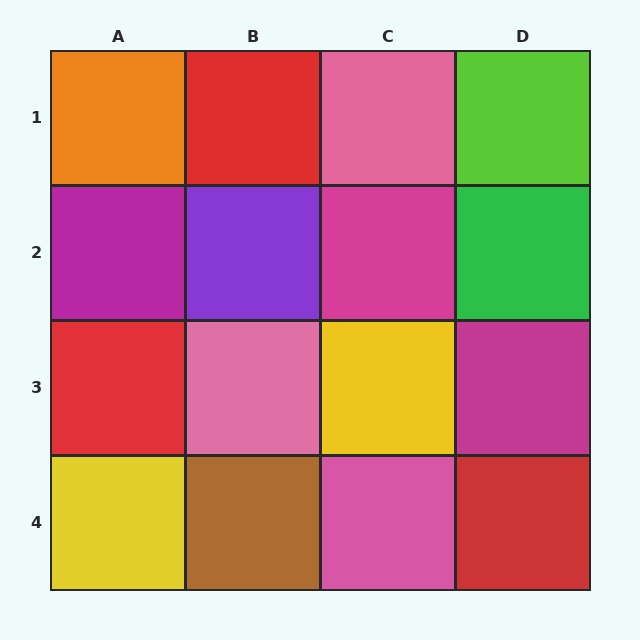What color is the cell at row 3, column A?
Red.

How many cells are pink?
3 cells are pink.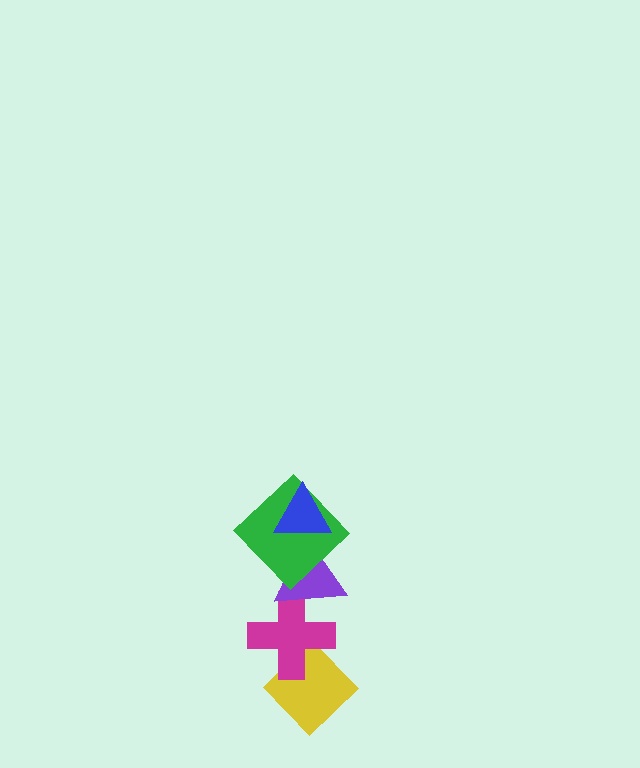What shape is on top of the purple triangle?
The green diamond is on top of the purple triangle.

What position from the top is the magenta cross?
The magenta cross is 4th from the top.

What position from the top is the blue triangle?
The blue triangle is 1st from the top.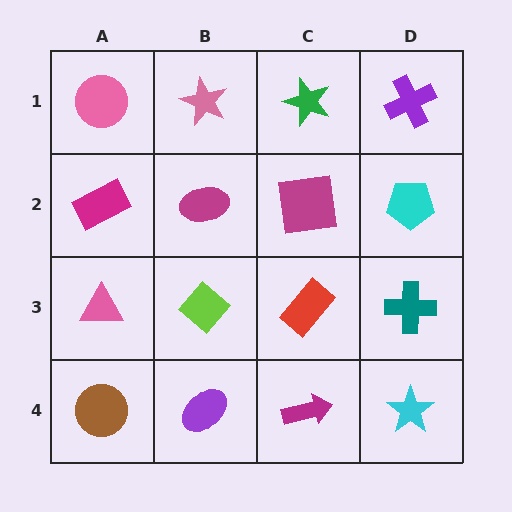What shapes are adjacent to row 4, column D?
A teal cross (row 3, column D), a magenta arrow (row 4, column C).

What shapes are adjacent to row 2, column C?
A green star (row 1, column C), a red rectangle (row 3, column C), a magenta ellipse (row 2, column B), a cyan pentagon (row 2, column D).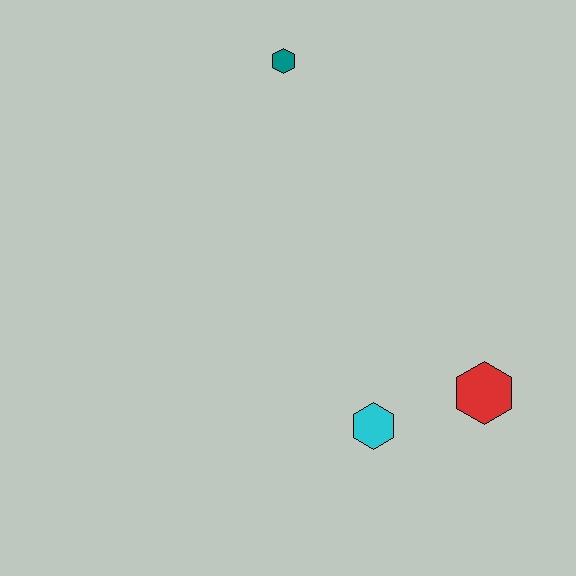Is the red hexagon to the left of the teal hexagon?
No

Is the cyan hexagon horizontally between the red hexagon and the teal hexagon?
Yes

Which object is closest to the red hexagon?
The cyan hexagon is closest to the red hexagon.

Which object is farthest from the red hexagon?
The teal hexagon is farthest from the red hexagon.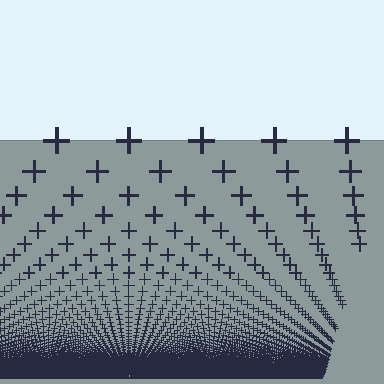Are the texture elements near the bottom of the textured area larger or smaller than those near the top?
Smaller. The gradient is inverted — elements near the bottom are smaller and denser.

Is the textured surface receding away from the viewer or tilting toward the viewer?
The surface appears to tilt toward the viewer. Texture elements get larger and sparser toward the top.